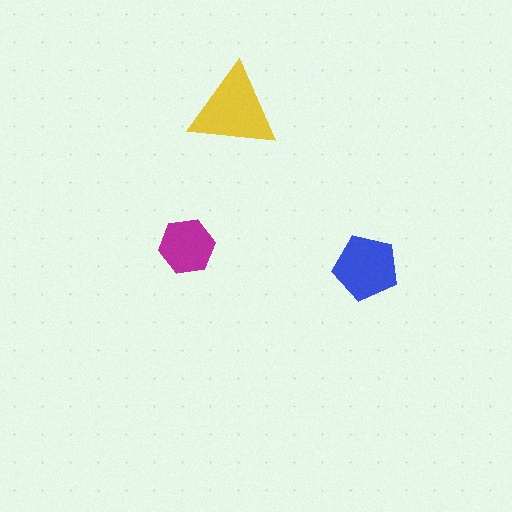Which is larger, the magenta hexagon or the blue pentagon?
The blue pentagon.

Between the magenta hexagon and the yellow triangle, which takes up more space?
The yellow triangle.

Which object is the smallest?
The magenta hexagon.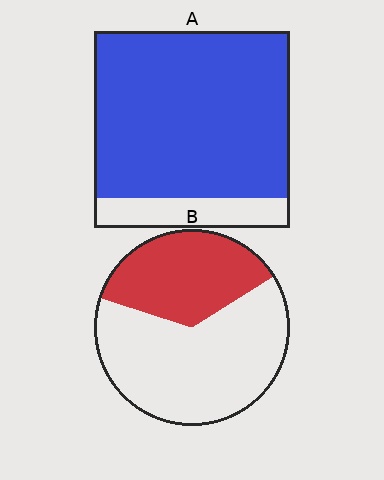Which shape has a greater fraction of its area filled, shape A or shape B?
Shape A.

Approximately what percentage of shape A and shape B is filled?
A is approximately 85% and B is approximately 35%.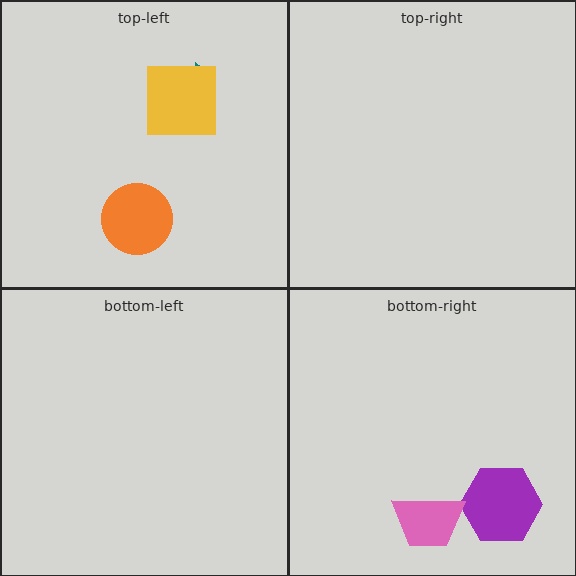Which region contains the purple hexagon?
The bottom-right region.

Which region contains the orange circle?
The top-left region.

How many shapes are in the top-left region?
3.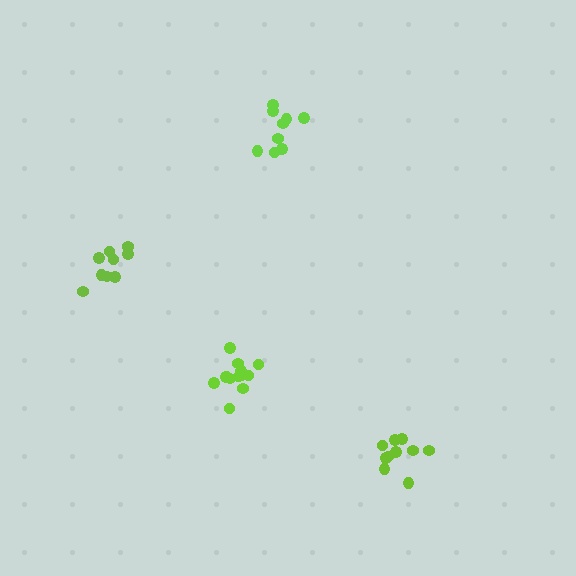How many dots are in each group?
Group 1: 10 dots, Group 2: 9 dots, Group 3: 13 dots, Group 4: 9 dots (41 total).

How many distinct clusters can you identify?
There are 4 distinct clusters.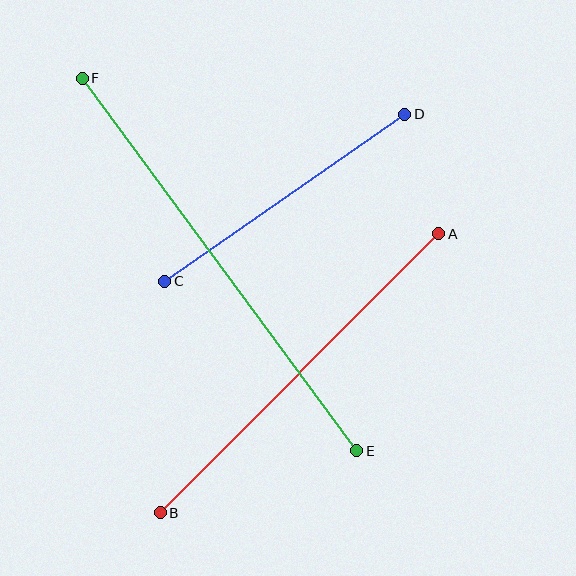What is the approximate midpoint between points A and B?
The midpoint is at approximately (300, 373) pixels.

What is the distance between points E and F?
The distance is approximately 463 pixels.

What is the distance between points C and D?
The distance is approximately 292 pixels.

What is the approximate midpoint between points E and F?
The midpoint is at approximately (220, 264) pixels.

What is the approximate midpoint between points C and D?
The midpoint is at approximately (285, 198) pixels.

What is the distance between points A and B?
The distance is approximately 394 pixels.